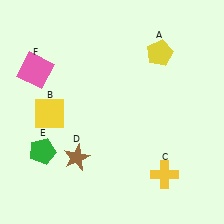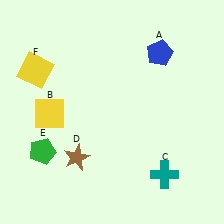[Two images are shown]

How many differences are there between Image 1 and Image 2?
There are 3 differences between the two images.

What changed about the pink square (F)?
In Image 1, F is pink. In Image 2, it changed to yellow.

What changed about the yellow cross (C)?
In Image 1, C is yellow. In Image 2, it changed to teal.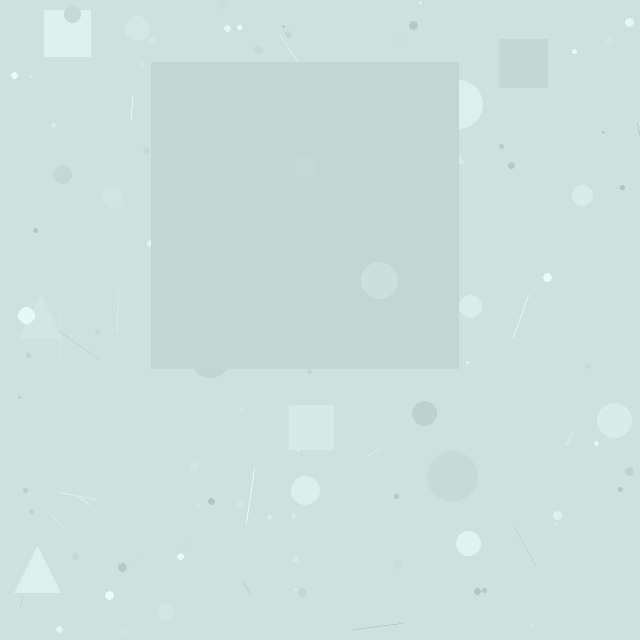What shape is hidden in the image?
A square is hidden in the image.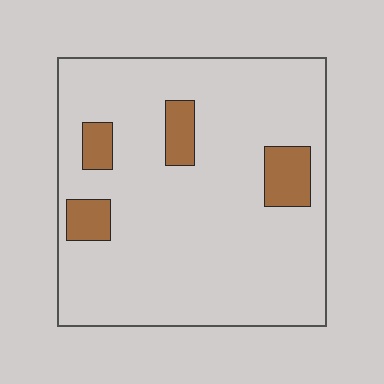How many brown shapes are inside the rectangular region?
4.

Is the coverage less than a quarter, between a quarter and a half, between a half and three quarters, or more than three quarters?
Less than a quarter.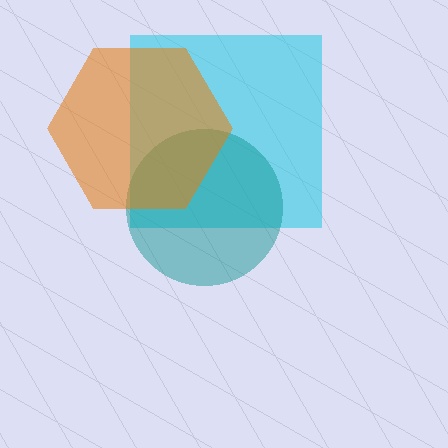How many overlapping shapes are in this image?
There are 3 overlapping shapes in the image.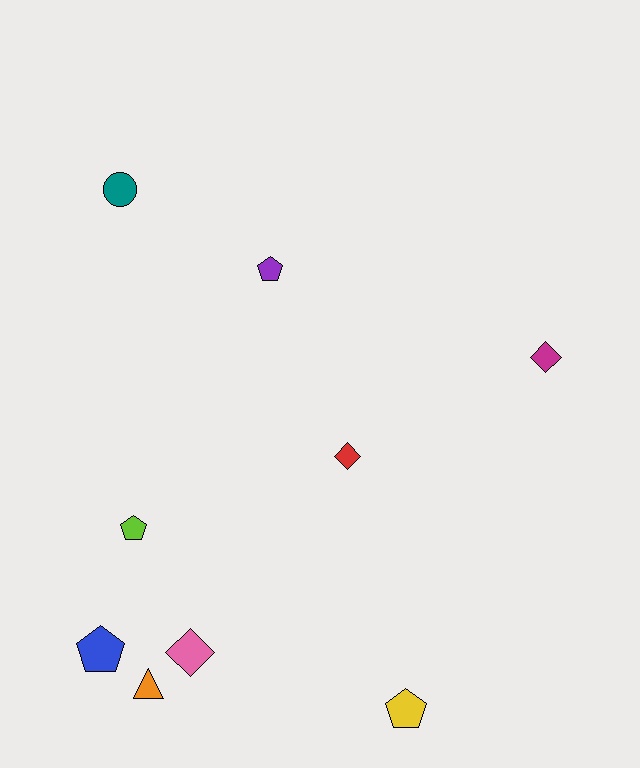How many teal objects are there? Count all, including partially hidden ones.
There is 1 teal object.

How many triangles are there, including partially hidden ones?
There is 1 triangle.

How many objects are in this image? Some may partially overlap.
There are 9 objects.